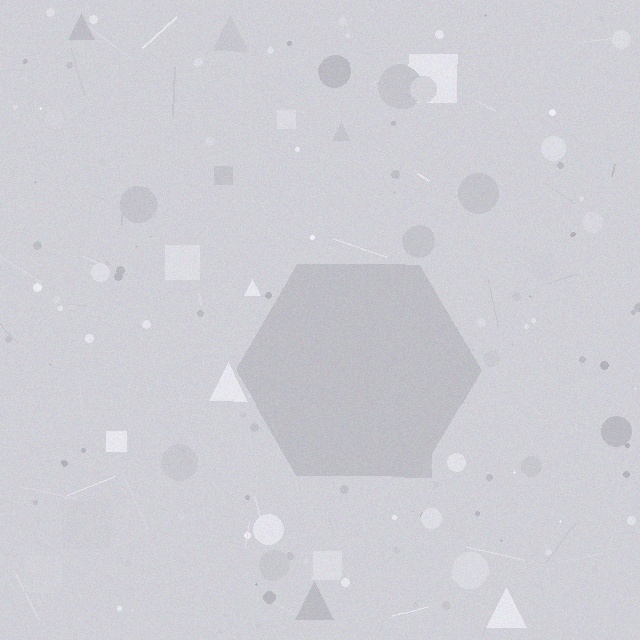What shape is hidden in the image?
A hexagon is hidden in the image.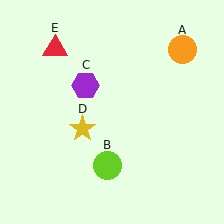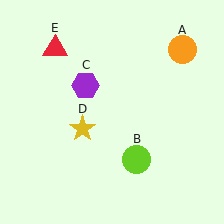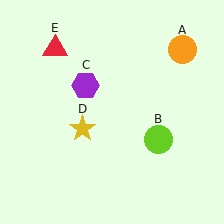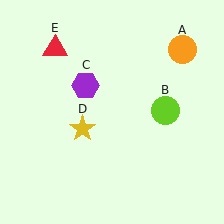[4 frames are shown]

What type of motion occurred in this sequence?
The lime circle (object B) rotated counterclockwise around the center of the scene.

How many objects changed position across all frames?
1 object changed position: lime circle (object B).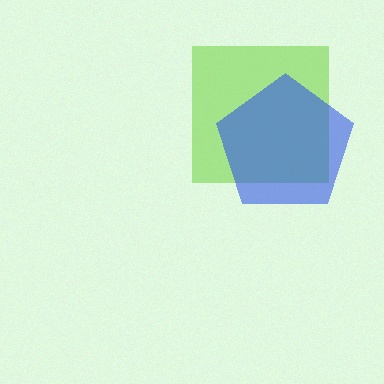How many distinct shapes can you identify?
There are 2 distinct shapes: a lime square, a blue pentagon.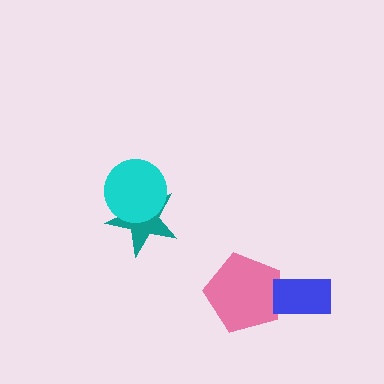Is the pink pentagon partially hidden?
Yes, it is partially covered by another shape.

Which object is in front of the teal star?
The cyan circle is in front of the teal star.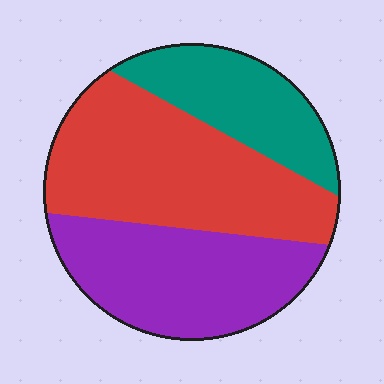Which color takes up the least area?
Teal, at roughly 20%.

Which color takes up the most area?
Red, at roughly 45%.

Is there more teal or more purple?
Purple.